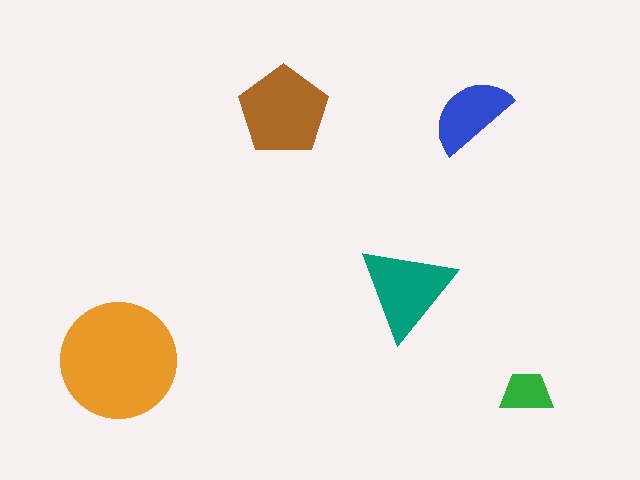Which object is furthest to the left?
The orange circle is leftmost.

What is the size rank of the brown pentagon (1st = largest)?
2nd.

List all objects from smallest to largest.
The green trapezoid, the blue semicircle, the teal triangle, the brown pentagon, the orange circle.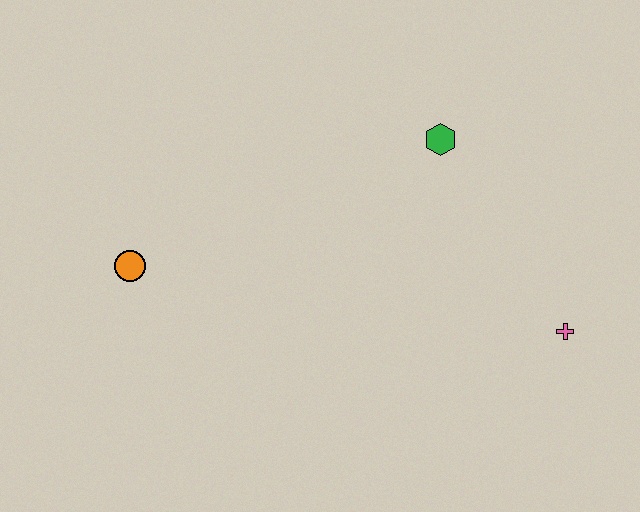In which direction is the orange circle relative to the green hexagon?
The orange circle is to the left of the green hexagon.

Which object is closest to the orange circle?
The green hexagon is closest to the orange circle.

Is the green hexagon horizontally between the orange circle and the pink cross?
Yes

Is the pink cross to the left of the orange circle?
No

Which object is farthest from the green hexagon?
The orange circle is farthest from the green hexagon.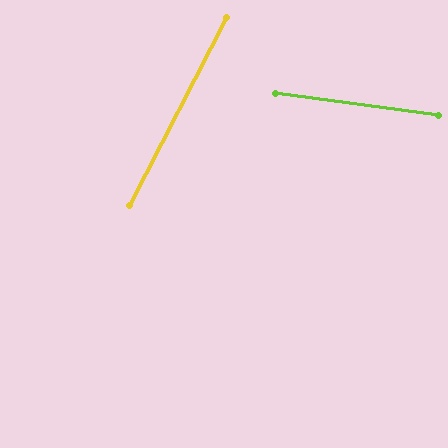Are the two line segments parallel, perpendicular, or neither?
Neither parallel nor perpendicular — they differ by about 70°.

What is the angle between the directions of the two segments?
Approximately 70 degrees.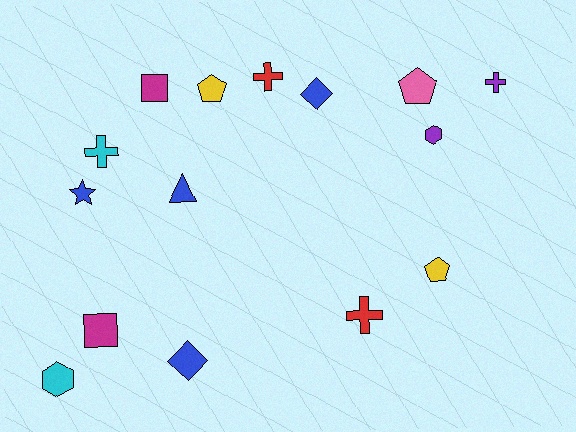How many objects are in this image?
There are 15 objects.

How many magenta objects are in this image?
There are 2 magenta objects.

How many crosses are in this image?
There are 4 crosses.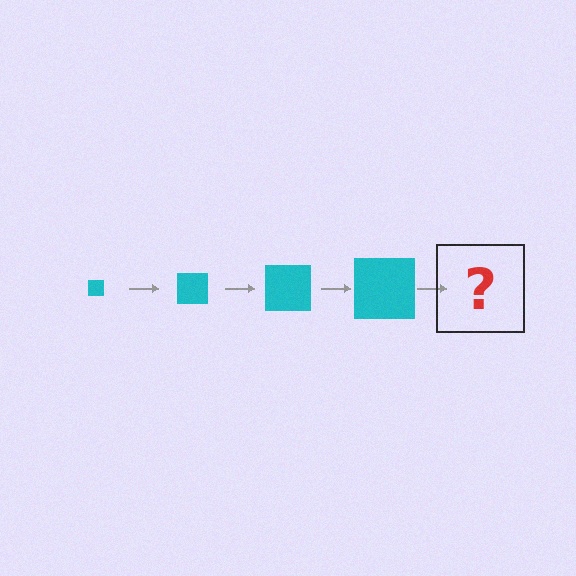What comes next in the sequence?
The next element should be a cyan square, larger than the previous one.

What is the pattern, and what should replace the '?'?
The pattern is that the square gets progressively larger each step. The '?' should be a cyan square, larger than the previous one.